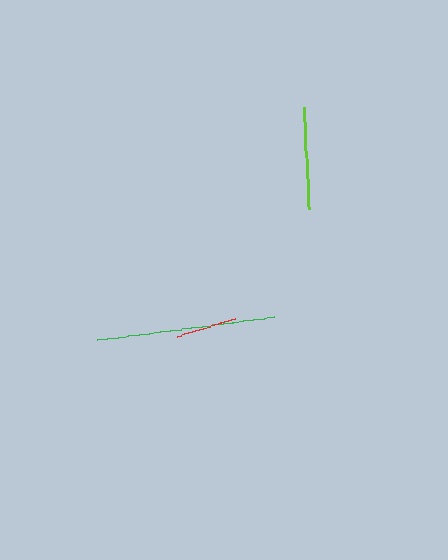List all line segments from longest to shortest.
From longest to shortest: green, lime, red.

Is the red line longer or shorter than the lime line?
The lime line is longer than the red line.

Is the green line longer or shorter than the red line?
The green line is longer than the red line.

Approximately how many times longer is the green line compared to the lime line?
The green line is approximately 1.8 times the length of the lime line.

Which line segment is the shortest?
The red line is the shortest at approximately 61 pixels.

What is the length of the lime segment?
The lime segment is approximately 102 pixels long.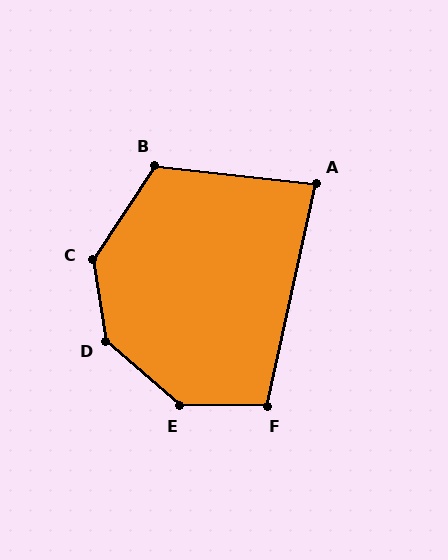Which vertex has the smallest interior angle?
A, at approximately 84 degrees.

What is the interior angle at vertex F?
Approximately 102 degrees (obtuse).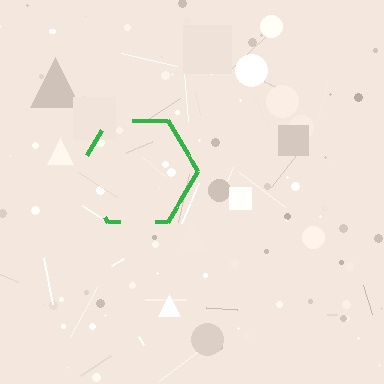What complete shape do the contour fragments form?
The contour fragments form a hexagon.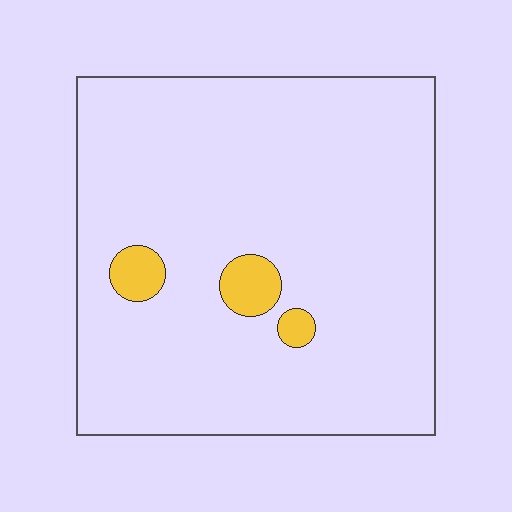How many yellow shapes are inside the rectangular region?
3.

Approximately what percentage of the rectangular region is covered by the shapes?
Approximately 5%.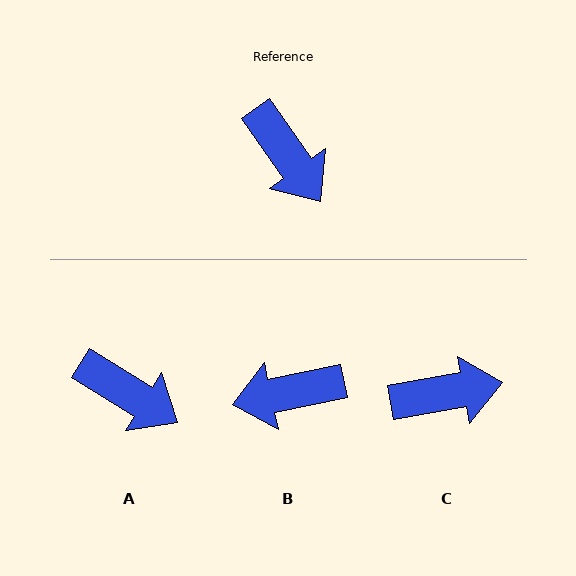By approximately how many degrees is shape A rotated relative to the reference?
Approximately 23 degrees counter-clockwise.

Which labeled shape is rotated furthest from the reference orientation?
B, about 114 degrees away.